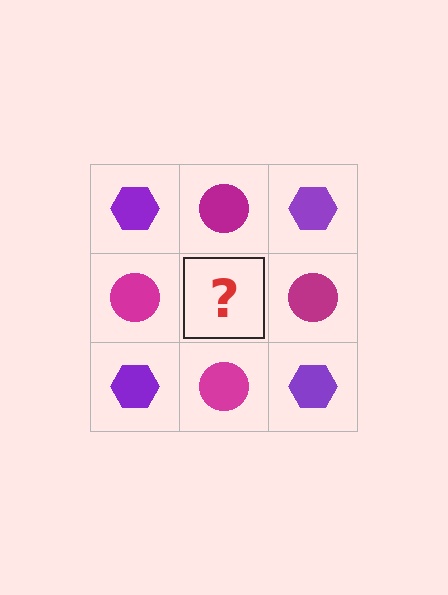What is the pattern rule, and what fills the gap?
The rule is that it alternates purple hexagon and magenta circle in a checkerboard pattern. The gap should be filled with a purple hexagon.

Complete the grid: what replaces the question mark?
The question mark should be replaced with a purple hexagon.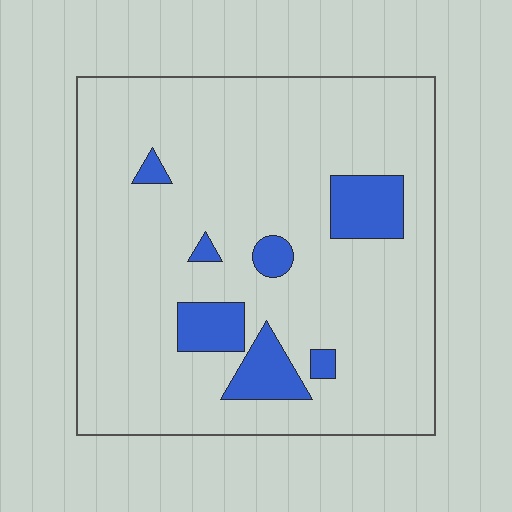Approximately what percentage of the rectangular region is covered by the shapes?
Approximately 10%.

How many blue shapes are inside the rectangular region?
7.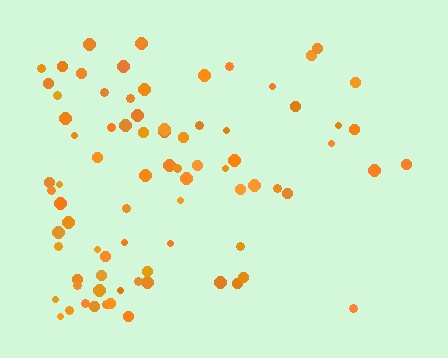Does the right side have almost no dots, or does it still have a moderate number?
Still a moderate number, just noticeably fewer than the left.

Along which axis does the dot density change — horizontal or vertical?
Horizontal.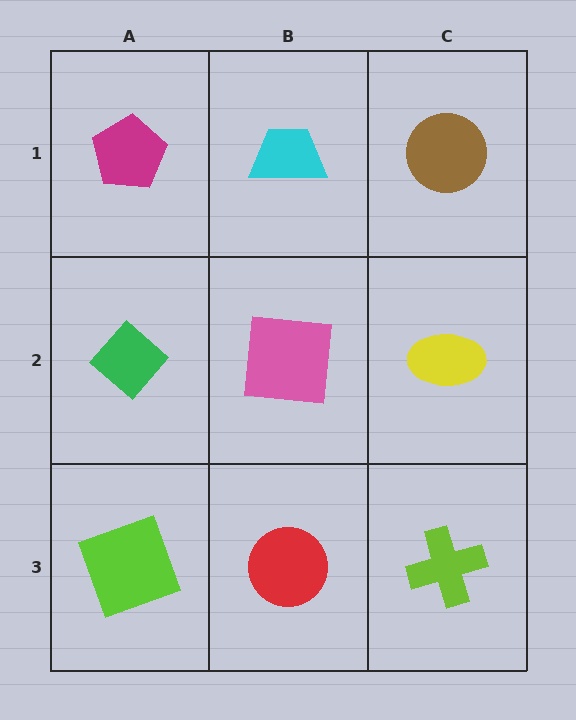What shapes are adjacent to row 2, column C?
A brown circle (row 1, column C), a lime cross (row 3, column C), a pink square (row 2, column B).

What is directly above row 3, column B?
A pink square.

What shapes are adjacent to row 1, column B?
A pink square (row 2, column B), a magenta pentagon (row 1, column A), a brown circle (row 1, column C).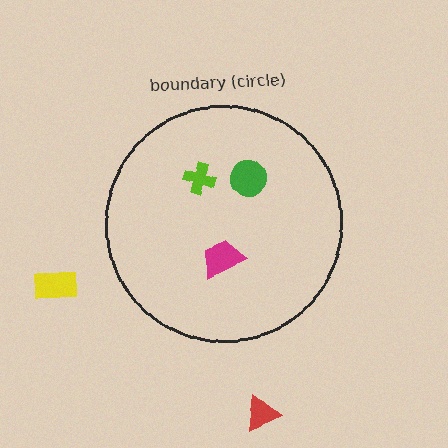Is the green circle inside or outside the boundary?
Inside.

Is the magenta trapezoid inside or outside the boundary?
Inside.